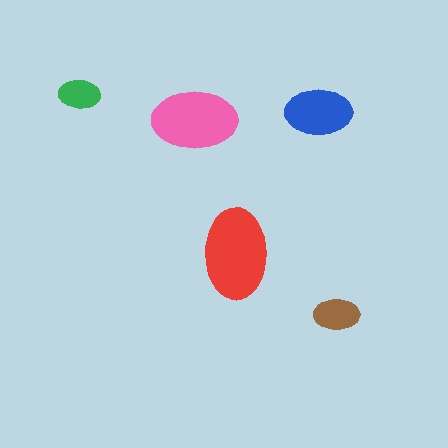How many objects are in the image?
There are 5 objects in the image.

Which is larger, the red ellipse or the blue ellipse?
The red one.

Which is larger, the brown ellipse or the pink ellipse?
The pink one.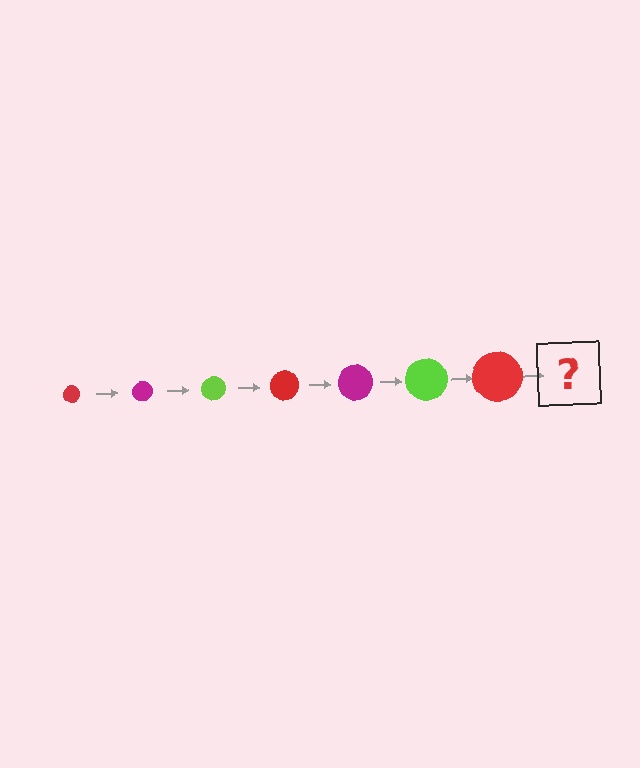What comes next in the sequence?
The next element should be a magenta circle, larger than the previous one.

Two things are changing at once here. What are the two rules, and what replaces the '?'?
The two rules are that the circle grows larger each step and the color cycles through red, magenta, and lime. The '?' should be a magenta circle, larger than the previous one.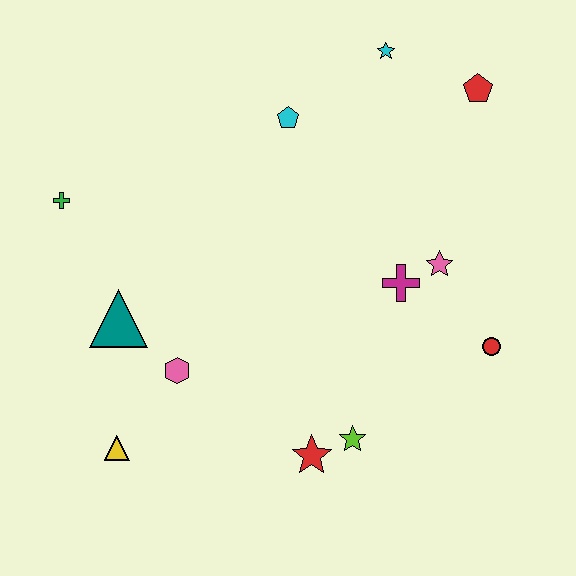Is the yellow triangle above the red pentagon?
No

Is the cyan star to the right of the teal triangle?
Yes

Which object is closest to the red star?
The lime star is closest to the red star.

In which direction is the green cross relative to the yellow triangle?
The green cross is above the yellow triangle.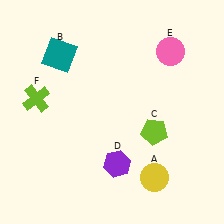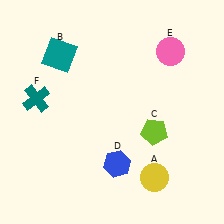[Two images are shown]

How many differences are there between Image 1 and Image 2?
There are 2 differences between the two images.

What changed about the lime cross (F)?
In Image 1, F is lime. In Image 2, it changed to teal.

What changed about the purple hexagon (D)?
In Image 1, D is purple. In Image 2, it changed to blue.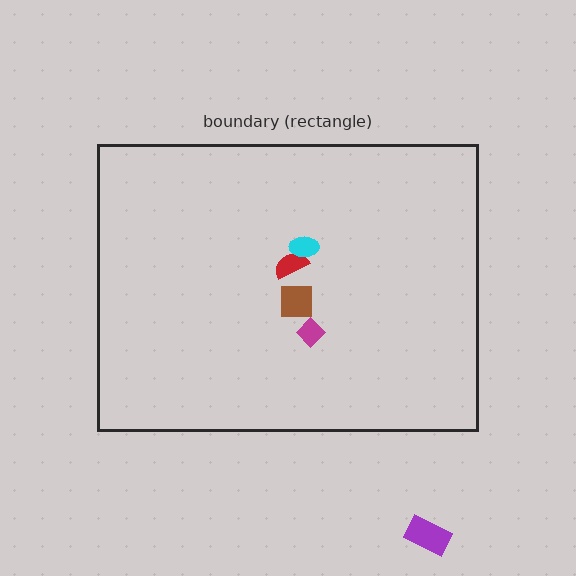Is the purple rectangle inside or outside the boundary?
Outside.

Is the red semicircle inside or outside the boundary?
Inside.